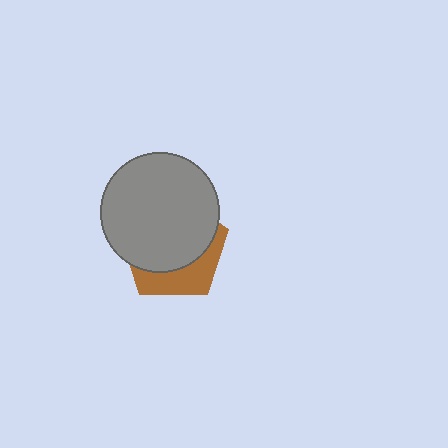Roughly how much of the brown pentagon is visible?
A small part of it is visible (roughly 33%).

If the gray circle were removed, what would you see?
You would see the complete brown pentagon.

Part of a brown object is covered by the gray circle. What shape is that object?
It is a pentagon.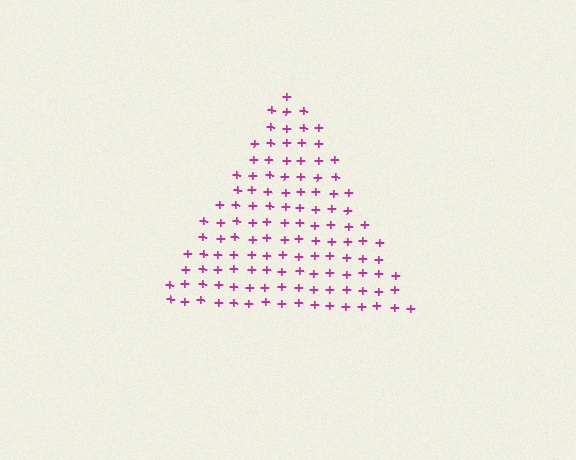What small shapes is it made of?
It is made of small plus signs.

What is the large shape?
The large shape is a triangle.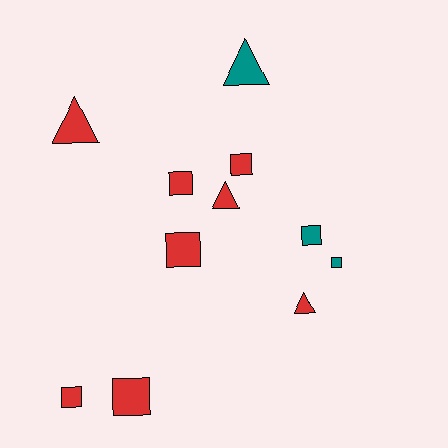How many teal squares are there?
There are 2 teal squares.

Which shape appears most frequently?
Square, with 7 objects.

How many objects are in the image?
There are 11 objects.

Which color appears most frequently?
Red, with 8 objects.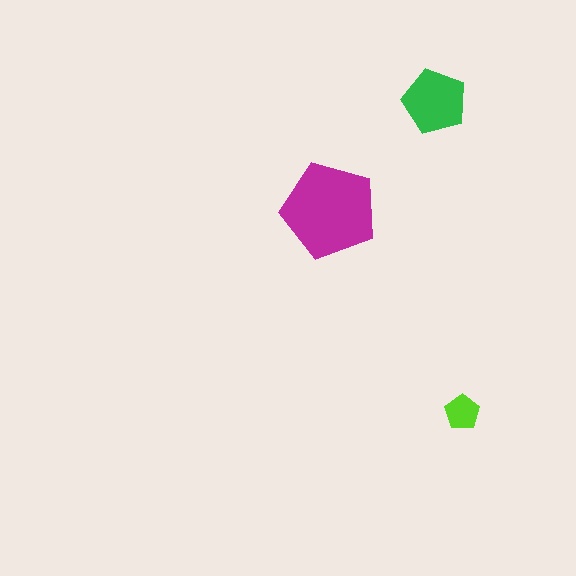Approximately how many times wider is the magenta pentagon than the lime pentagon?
About 3 times wider.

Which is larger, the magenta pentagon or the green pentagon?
The magenta one.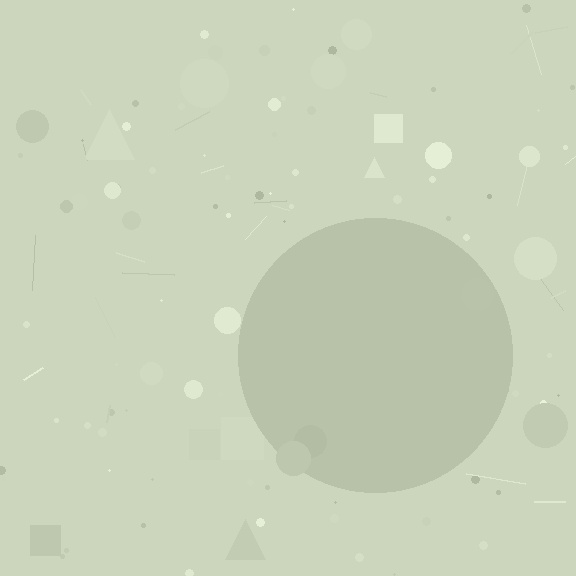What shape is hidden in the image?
A circle is hidden in the image.